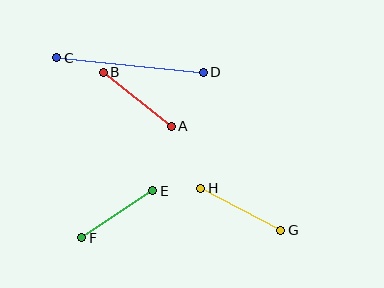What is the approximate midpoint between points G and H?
The midpoint is at approximately (241, 209) pixels.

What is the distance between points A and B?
The distance is approximately 87 pixels.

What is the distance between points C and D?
The distance is approximately 147 pixels.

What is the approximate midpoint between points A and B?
The midpoint is at approximately (137, 99) pixels.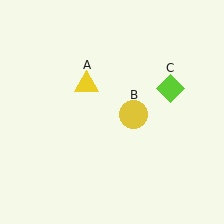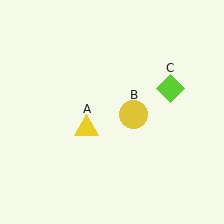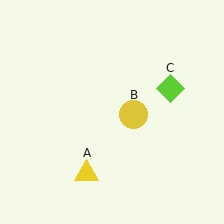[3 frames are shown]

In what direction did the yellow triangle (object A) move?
The yellow triangle (object A) moved down.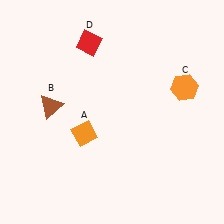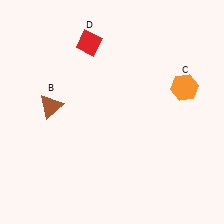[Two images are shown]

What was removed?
The orange diamond (A) was removed in Image 2.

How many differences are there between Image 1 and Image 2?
There is 1 difference between the two images.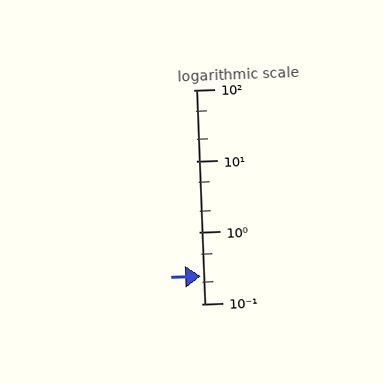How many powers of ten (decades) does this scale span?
The scale spans 3 decades, from 0.1 to 100.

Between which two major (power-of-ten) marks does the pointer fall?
The pointer is between 0.1 and 1.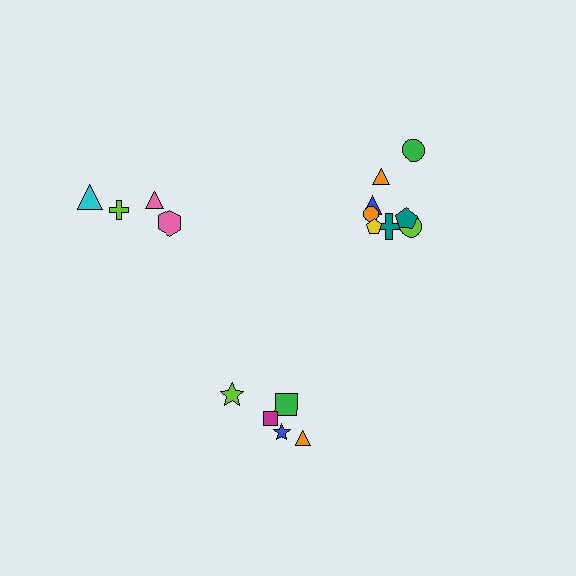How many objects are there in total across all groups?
There are 17 objects.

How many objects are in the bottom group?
There are 5 objects.